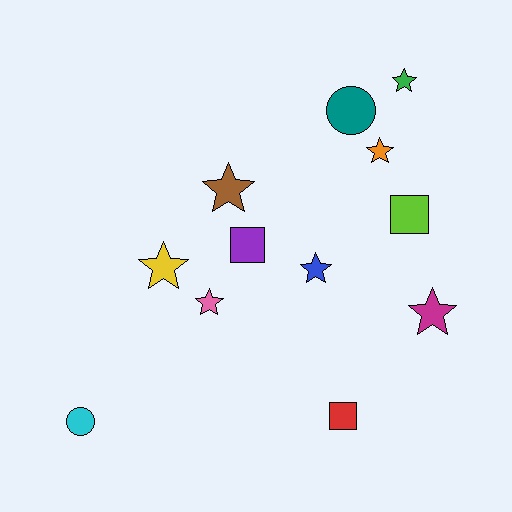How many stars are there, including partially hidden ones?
There are 7 stars.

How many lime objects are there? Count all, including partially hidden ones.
There is 1 lime object.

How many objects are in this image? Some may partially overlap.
There are 12 objects.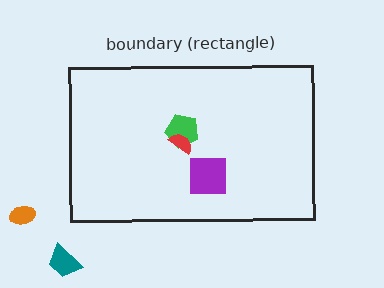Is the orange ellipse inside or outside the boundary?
Outside.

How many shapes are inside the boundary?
3 inside, 2 outside.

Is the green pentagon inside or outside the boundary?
Inside.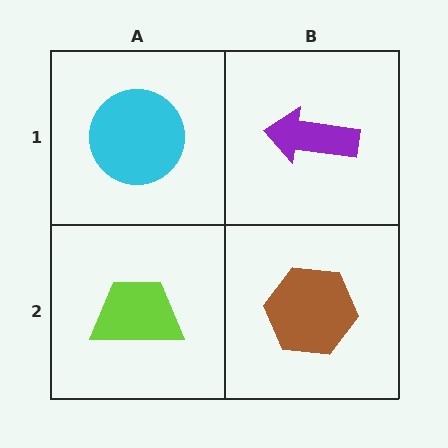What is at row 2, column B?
A brown hexagon.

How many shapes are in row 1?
2 shapes.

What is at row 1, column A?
A cyan circle.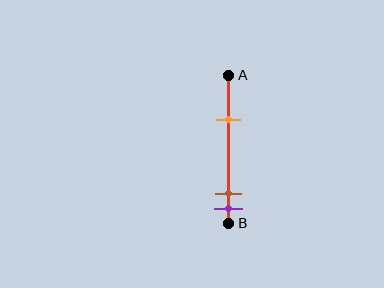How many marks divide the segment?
There are 3 marks dividing the segment.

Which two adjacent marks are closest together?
The brown and purple marks are the closest adjacent pair.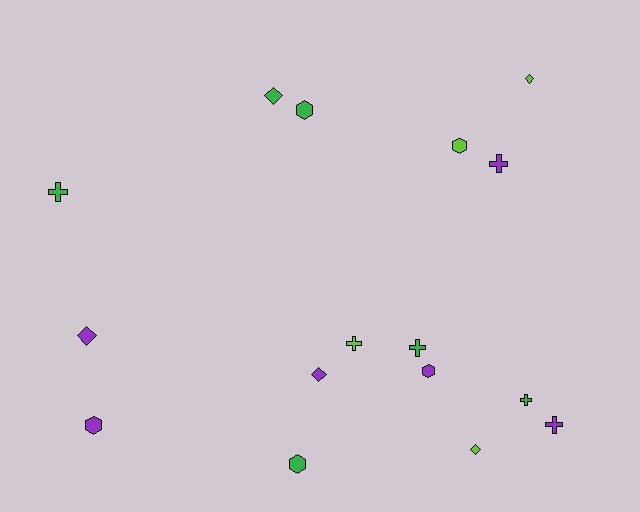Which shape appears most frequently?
Cross, with 6 objects.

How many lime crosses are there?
There is 1 lime cross.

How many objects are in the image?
There are 16 objects.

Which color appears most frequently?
Purple, with 6 objects.